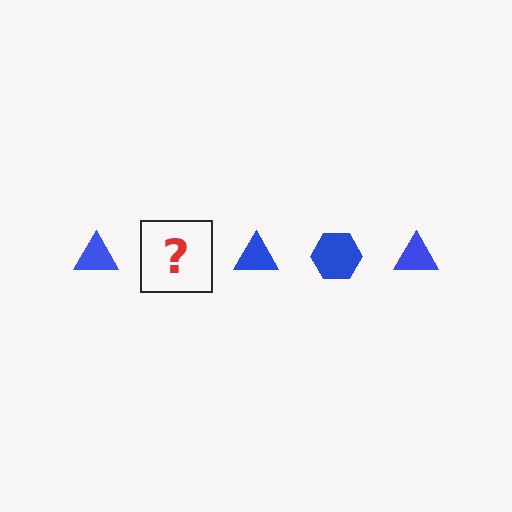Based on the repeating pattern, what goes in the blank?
The blank should be a blue hexagon.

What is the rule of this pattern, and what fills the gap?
The rule is that the pattern cycles through triangle, hexagon shapes in blue. The gap should be filled with a blue hexagon.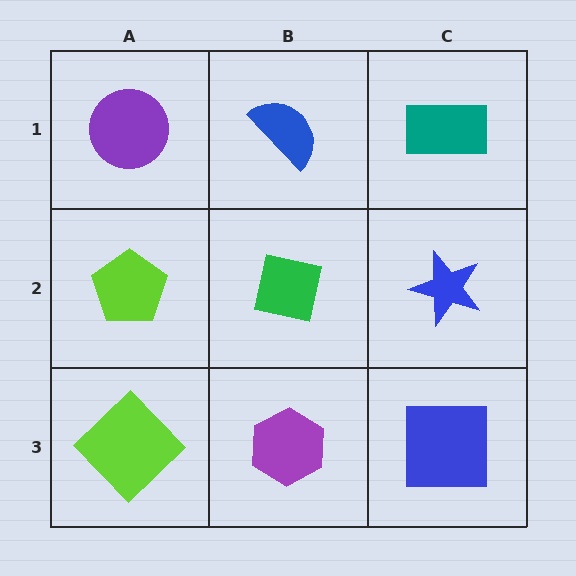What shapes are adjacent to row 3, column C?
A blue star (row 2, column C), a purple hexagon (row 3, column B).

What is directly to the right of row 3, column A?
A purple hexagon.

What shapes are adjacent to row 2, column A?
A purple circle (row 1, column A), a lime diamond (row 3, column A), a green square (row 2, column B).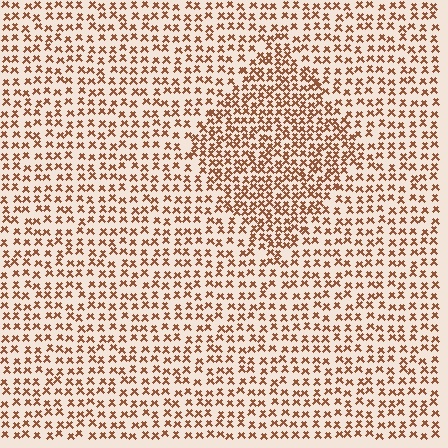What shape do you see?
I see a diamond.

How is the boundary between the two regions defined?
The boundary is defined by a change in element density (approximately 1.7x ratio). All elements are the same color, size, and shape.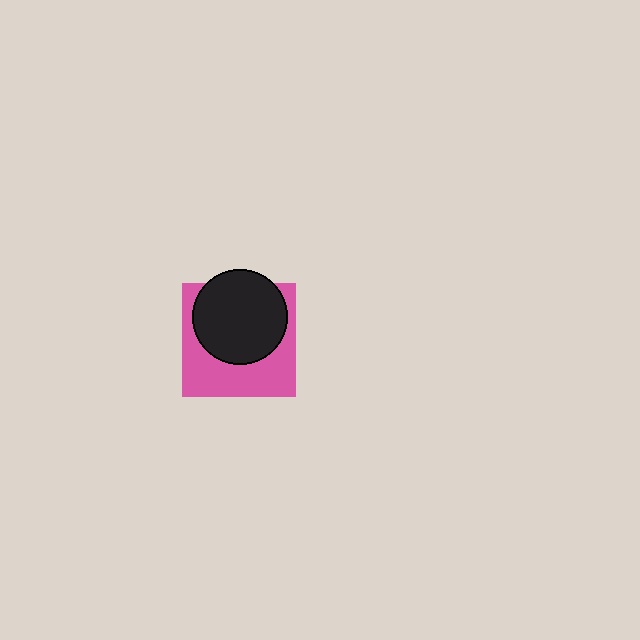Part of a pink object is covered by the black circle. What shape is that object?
It is a square.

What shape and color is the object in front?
The object in front is a black circle.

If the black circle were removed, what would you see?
You would see the complete pink square.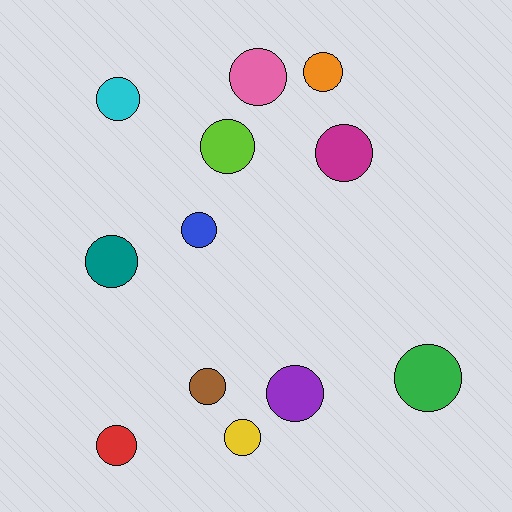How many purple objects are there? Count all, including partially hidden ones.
There is 1 purple object.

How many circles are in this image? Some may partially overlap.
There are 12 circles.